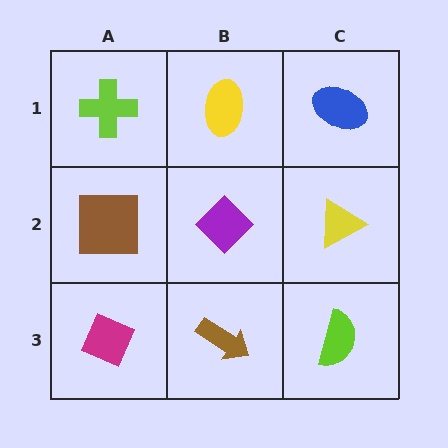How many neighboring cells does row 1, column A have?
2.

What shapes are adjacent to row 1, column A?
A brown square (row 2, column A), a yellow ellipse (row 1, column B).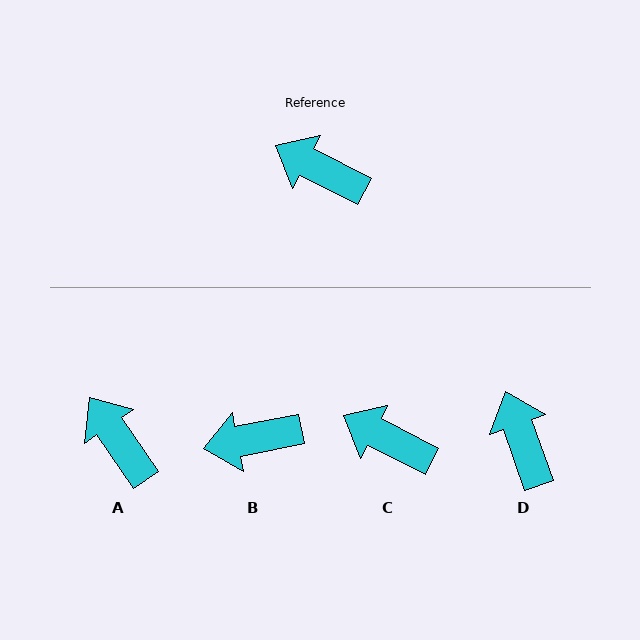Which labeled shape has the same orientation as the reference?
C.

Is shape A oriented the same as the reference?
No, it is off by about 28 degrees.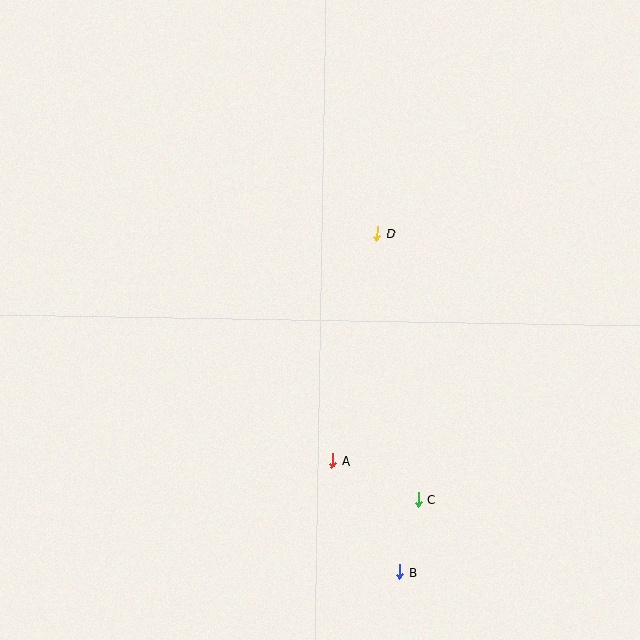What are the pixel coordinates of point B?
Point B is at (399, 572).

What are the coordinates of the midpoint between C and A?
The midpoint between C and A is at (375, 480).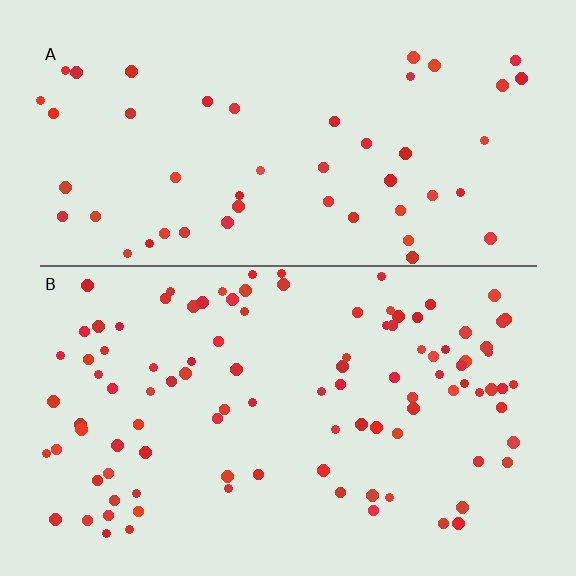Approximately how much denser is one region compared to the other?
Approximately 2.1× — region B over region A.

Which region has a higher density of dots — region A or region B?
B (the bottom).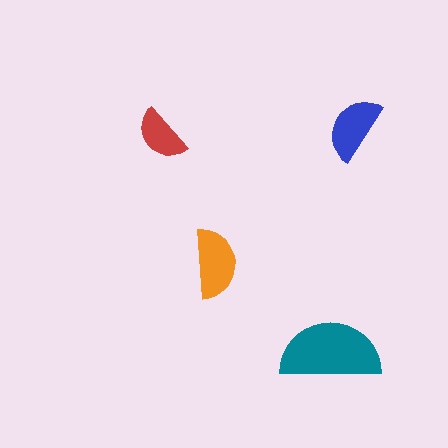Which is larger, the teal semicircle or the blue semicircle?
The teal one.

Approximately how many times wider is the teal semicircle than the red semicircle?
About 2 times wider.